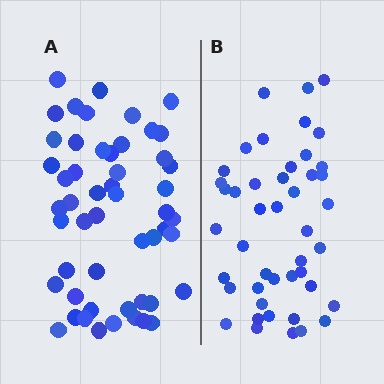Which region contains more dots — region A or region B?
Region A (the left region) has more dots.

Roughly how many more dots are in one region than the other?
Region A has roughly 8 or so more dots than region B.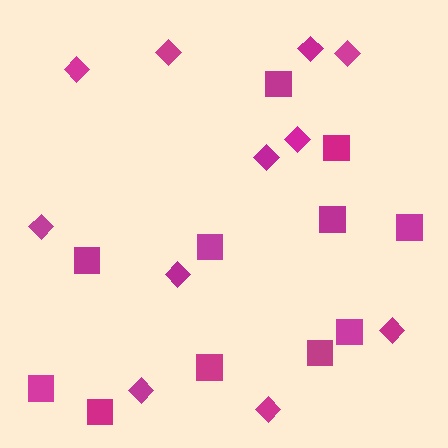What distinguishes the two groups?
There are 2 groups: one group of squares (11) and one group of diamonds (11).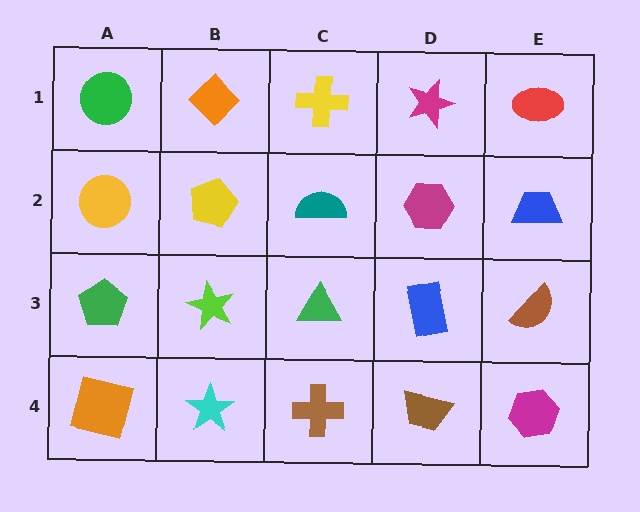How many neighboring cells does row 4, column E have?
2.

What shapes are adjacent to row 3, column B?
A yellow pentagon (row 2, column B), a cyan star (row 4, column B), a green pentagon (row 3, column A), a green triangle (row 3, column C).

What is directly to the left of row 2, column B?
A yellow circle.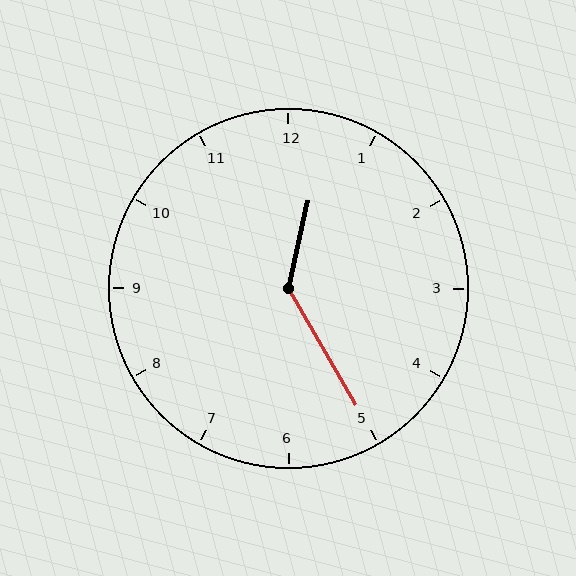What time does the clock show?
12:25.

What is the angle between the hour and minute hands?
Approximately 138 degrees.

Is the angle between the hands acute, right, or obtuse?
It is obtuse.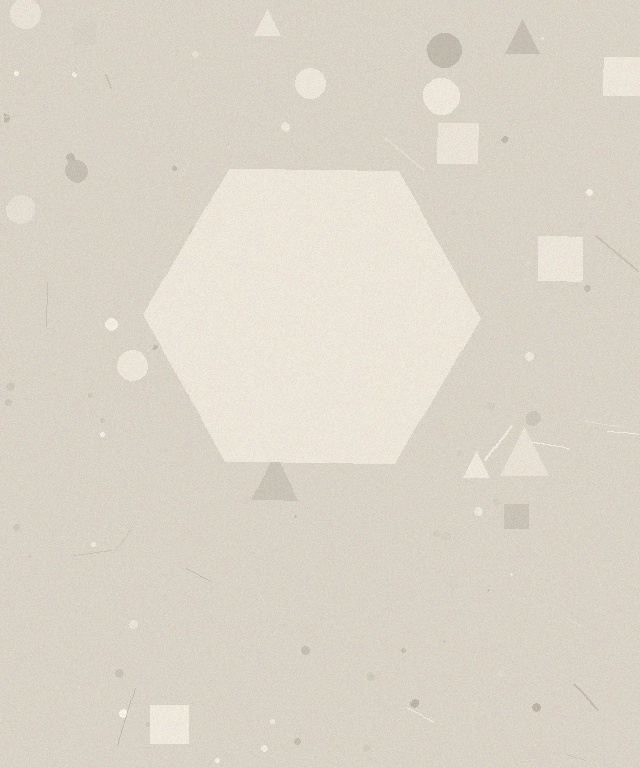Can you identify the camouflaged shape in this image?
The camouflaged shape is a hexagon.